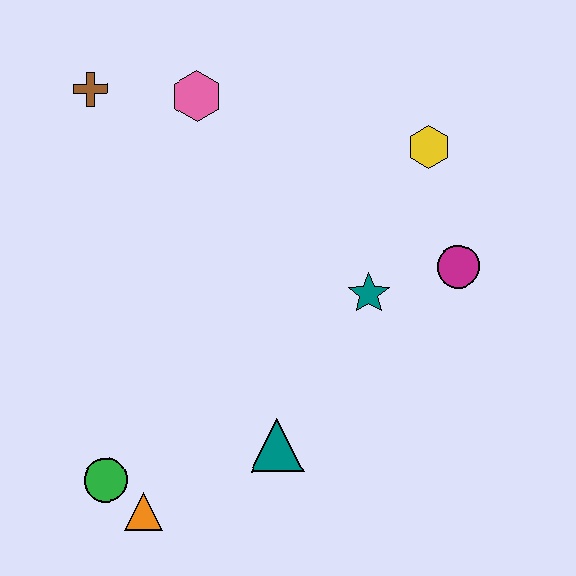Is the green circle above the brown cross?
No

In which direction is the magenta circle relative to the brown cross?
The magenta circle is to the right of the brown cross.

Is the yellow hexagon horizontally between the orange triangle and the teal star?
No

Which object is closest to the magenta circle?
The teal star is closest to the magenta circle.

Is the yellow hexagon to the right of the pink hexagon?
Yes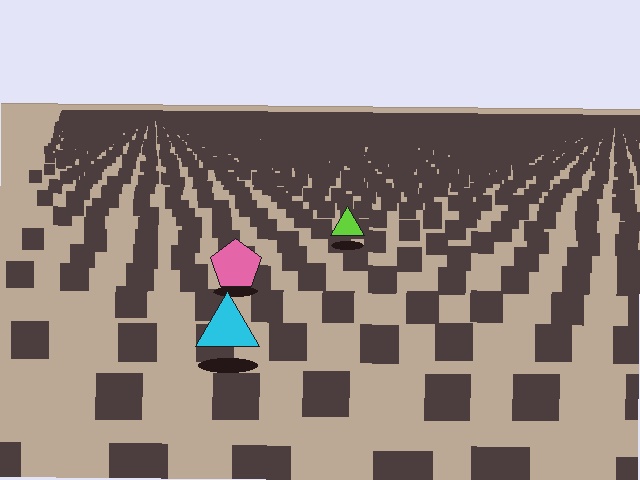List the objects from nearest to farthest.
From nearest to farthest: the cyan triangle, the pink pentagon, the lime triangle.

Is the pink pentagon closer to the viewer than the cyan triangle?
No. The cyan triangle is closer — you can tell from the texture gradient: the ground texture is coarser near it.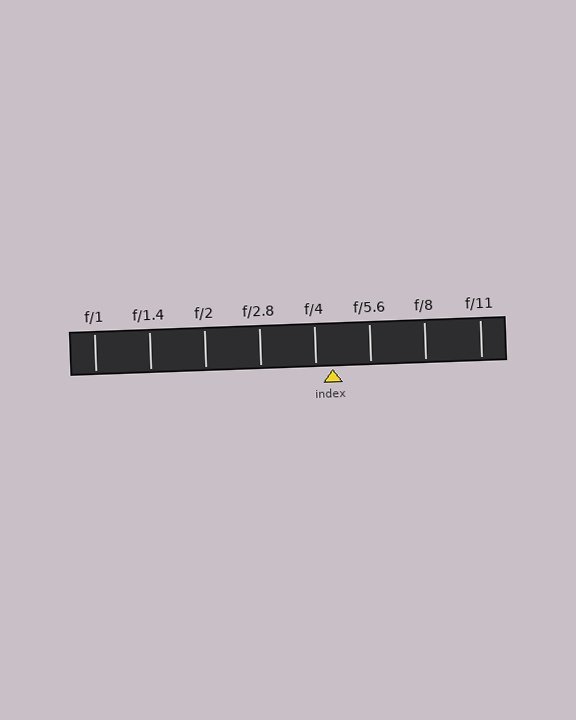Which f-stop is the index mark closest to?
The index mark is closest to f/4.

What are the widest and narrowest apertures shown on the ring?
The widest aperture shown is f/1 and the narrowest is f/11.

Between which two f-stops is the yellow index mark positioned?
The index mark is between f/4 and f/5.6.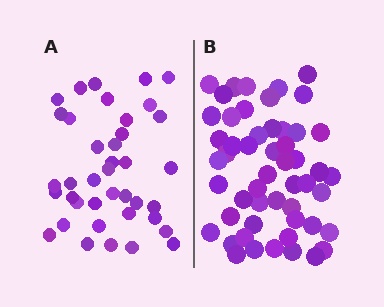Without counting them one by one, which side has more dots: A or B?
Region B (the right region) has more dots.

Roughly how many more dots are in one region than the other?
Region B has approximately 15 more dots than region A.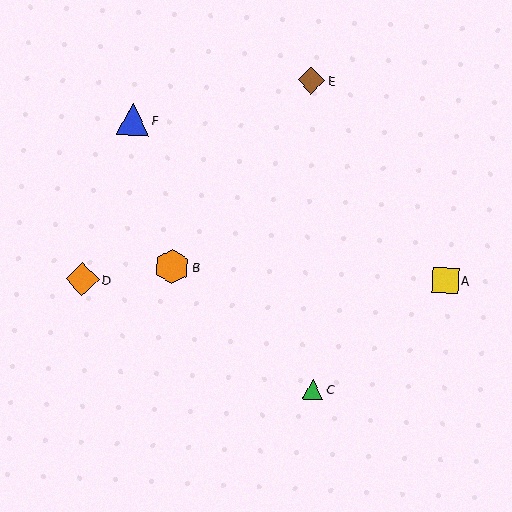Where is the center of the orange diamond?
The center of the orange diamond is at (82, 279).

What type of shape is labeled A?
Shape A is a yellow square.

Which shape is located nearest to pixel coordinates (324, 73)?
The brown diamond (labeled E) at (311, 80) is nearest to that location.